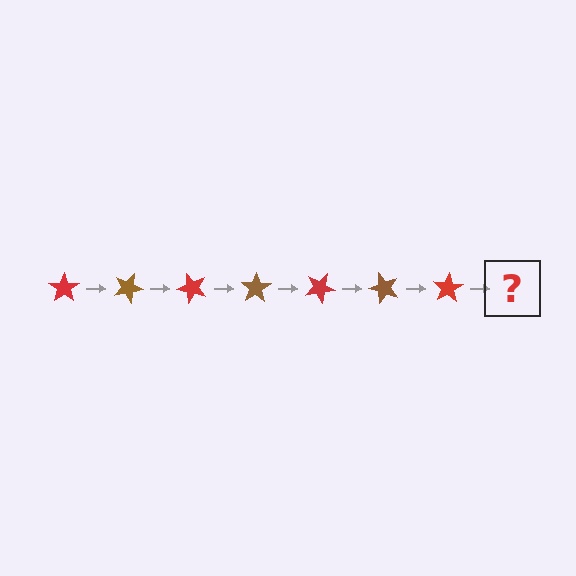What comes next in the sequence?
The next element should be a brown star, rotated 175 degrees from the start.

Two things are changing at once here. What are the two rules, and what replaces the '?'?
The two rules are that it rotates 25 degrees each step and the color cycles through red and brown. The '?' should be a brown star, rotated 175 degrees from the start.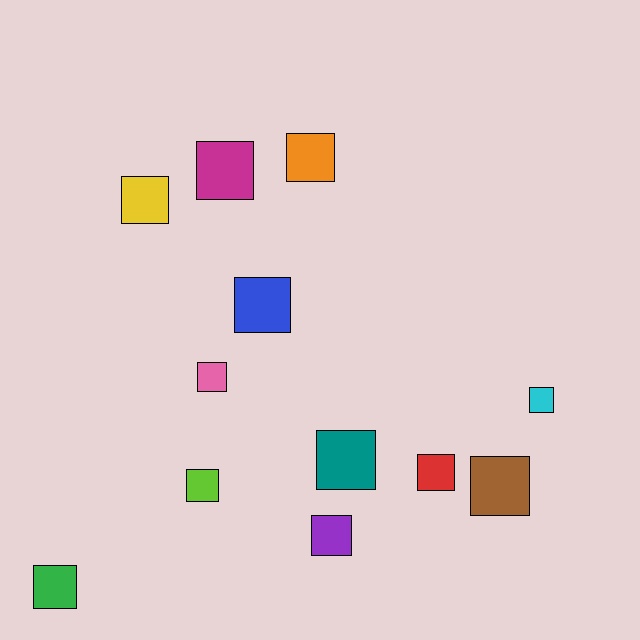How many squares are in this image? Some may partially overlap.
There are 12 squares.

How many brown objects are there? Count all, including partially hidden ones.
There is 1 brown object.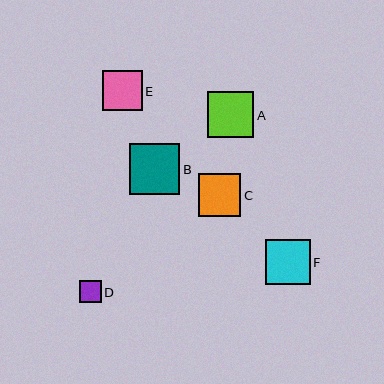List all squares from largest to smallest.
From largest to smallest: B, A, F, C, E, D.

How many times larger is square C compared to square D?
Square C is approximately 2.0 times the size of square D.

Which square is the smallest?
Square D is the smallest with a size of approximately 22 pixels.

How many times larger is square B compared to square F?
Square B is approximately 1.1 times the size of square F.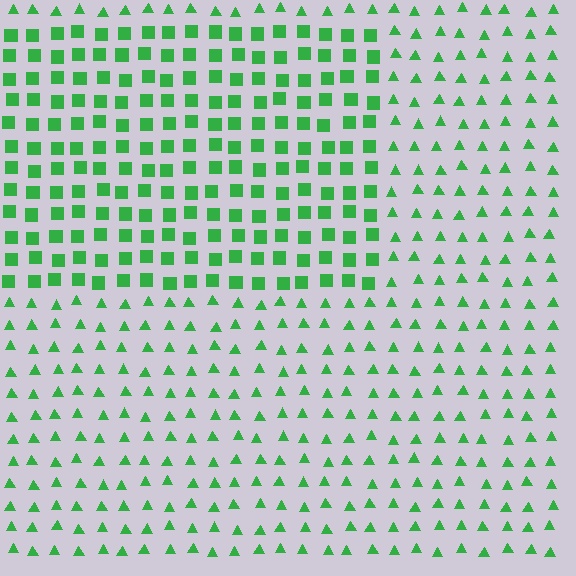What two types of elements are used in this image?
The image uses squares inside the rectangle region and triangles outside it.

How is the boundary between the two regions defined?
The boundary is defined by a change in element shape: squares inside vs. triangles outside. All elements share the same color and spacing.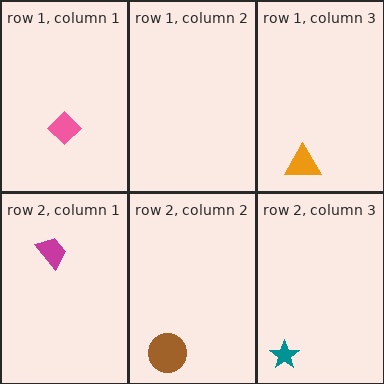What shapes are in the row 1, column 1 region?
The pink diamond.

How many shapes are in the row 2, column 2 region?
1.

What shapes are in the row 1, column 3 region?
The orange triangle.